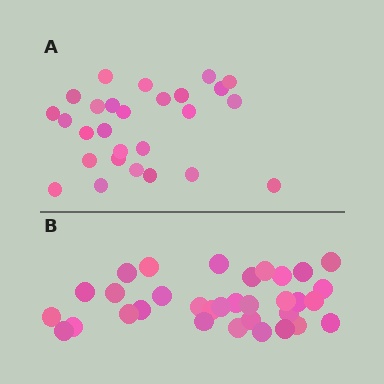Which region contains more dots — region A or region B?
Region B (the bottom region) has more dots.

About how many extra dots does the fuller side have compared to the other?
Region B has about 6 more dots than region A.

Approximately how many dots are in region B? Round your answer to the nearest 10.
About 30 dots. (The exact count is 33, which rounds to 30.)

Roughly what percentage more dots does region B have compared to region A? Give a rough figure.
About 20% more.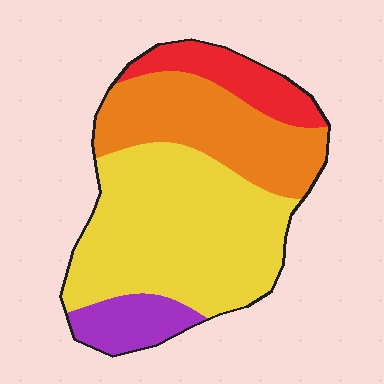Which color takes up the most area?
Yellow, at roughly 50%.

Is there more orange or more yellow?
Yellow.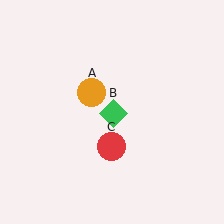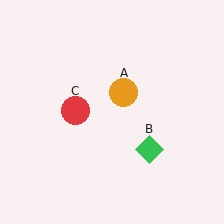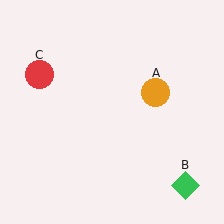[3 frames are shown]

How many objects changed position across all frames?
3 objects changed position: orange circle (object A), green diamond (object B), red circle (object C).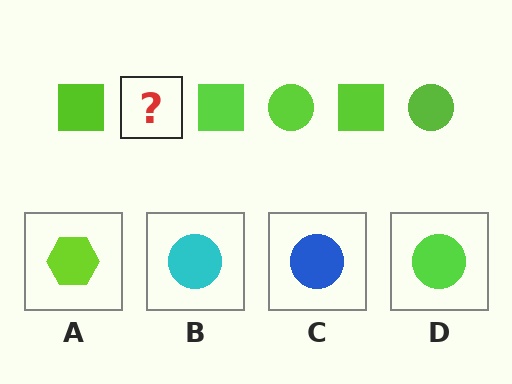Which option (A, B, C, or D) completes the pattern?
D.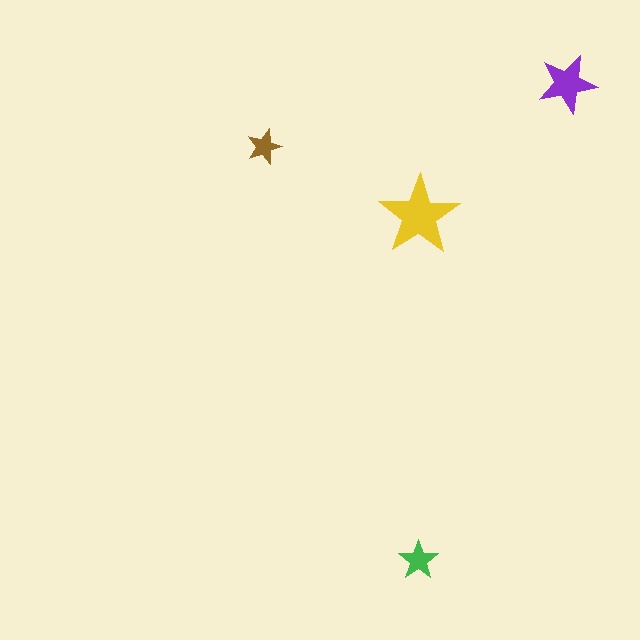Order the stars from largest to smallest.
the yellow one, the purple one, the green one, the brown one.